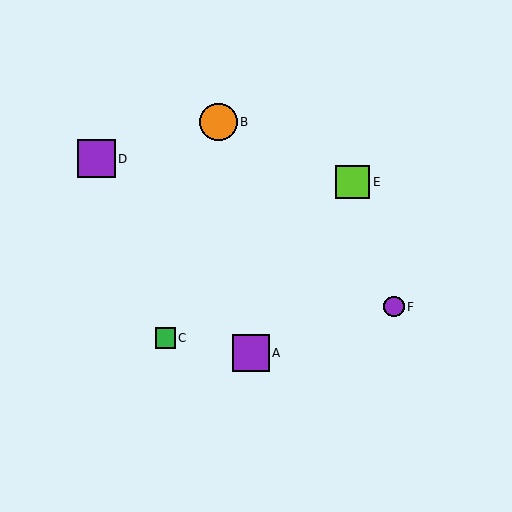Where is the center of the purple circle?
The center of the purple circle is at (394, 307).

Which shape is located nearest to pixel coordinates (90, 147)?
The purple square (labeled D) at (97, 159) is nearest to that location.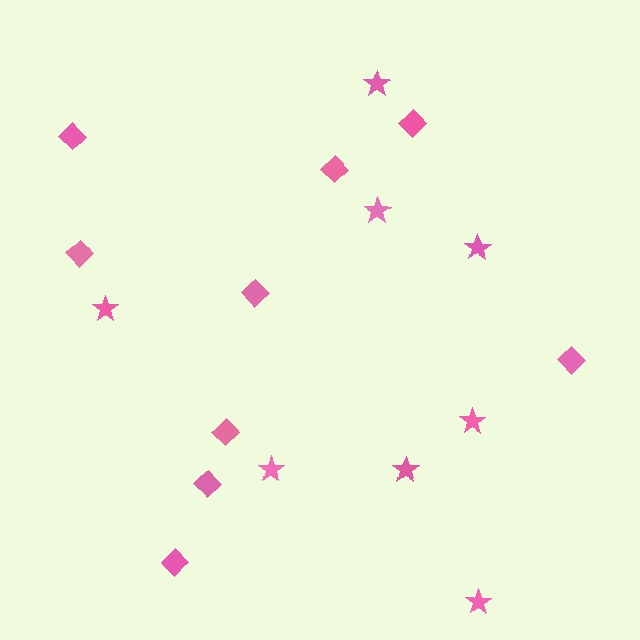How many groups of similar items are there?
There are 2 groups: one group of stars (8) and one group of diamonds (9).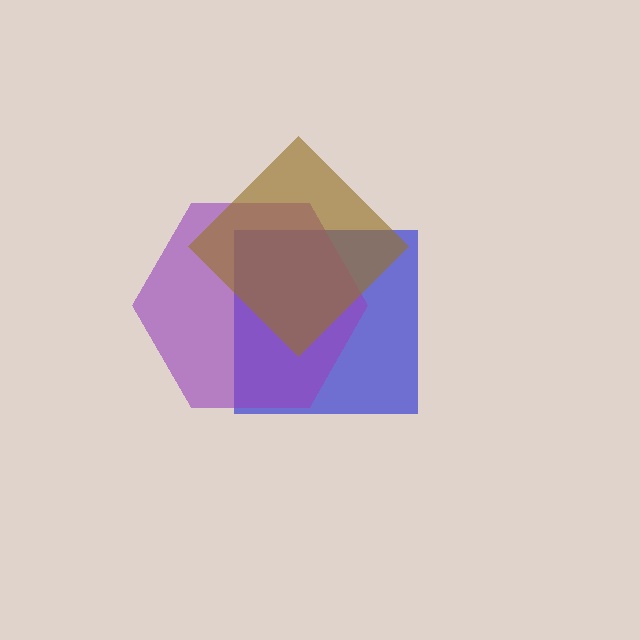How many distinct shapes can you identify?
There are 3 distinct shapes: a blue square, a purple hexagon, a brown diamond.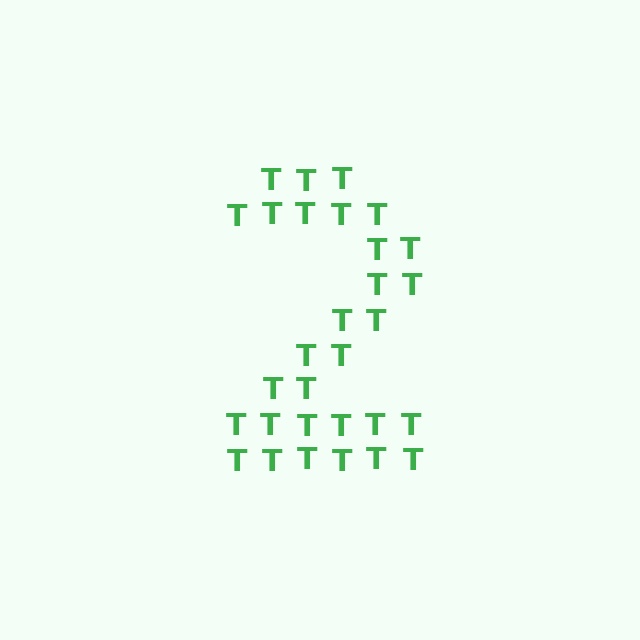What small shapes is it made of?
It is made of small letter T's.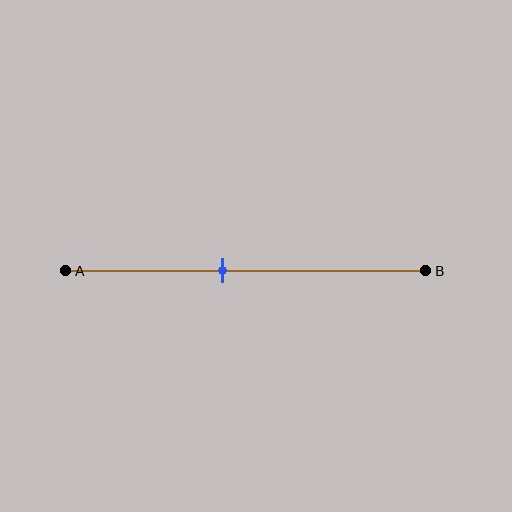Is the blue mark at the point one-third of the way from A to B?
No, the mark is at about 45% from A, not at the 33% one-third point.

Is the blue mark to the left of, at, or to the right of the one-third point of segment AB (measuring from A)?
The blue mark is to the right of the one-third point of segment AB.